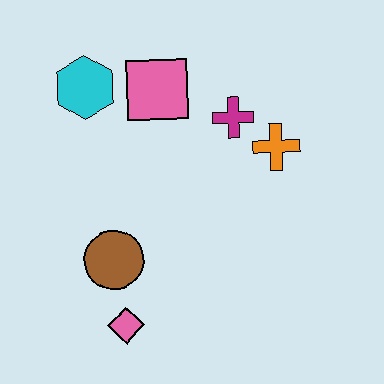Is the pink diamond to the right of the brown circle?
Yes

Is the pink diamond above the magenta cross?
No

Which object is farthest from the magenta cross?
The pink diamond is farthest from the magenta cross.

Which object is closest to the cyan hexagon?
The pink square is closest to the cyan hexagon.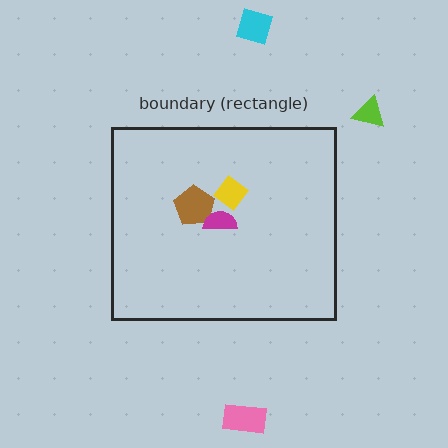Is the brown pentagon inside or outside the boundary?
Inside.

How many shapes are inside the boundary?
3 inside, 3 outside.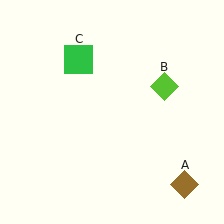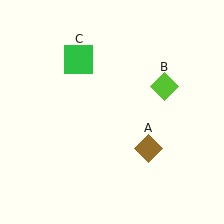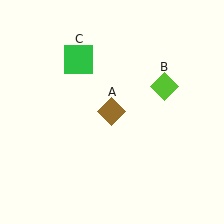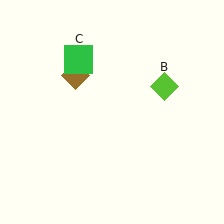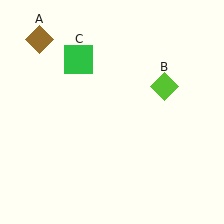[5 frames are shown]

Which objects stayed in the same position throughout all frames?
Lime diamond (object B) and green square (object C) remained stationary.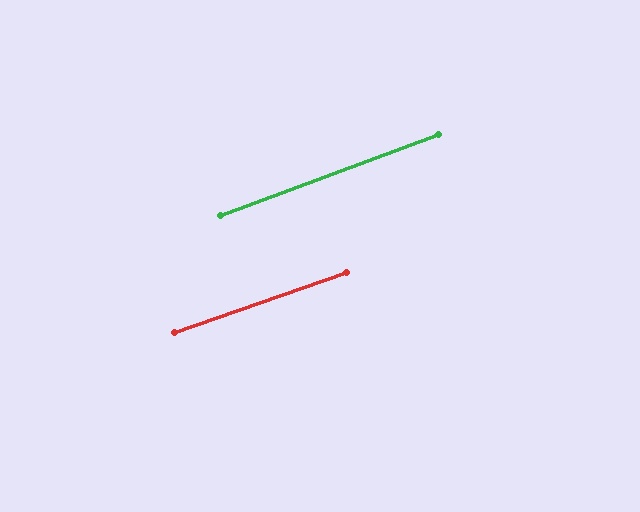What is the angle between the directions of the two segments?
Approximately 1 degree.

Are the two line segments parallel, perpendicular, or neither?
Parallel — their directions differ by only 1.2°.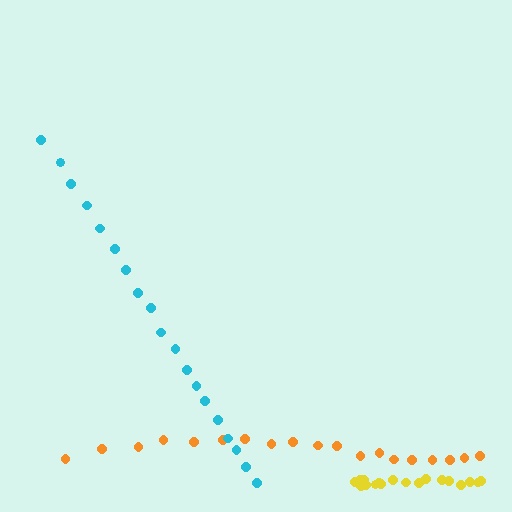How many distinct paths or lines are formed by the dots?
There are 3 distinct paths.